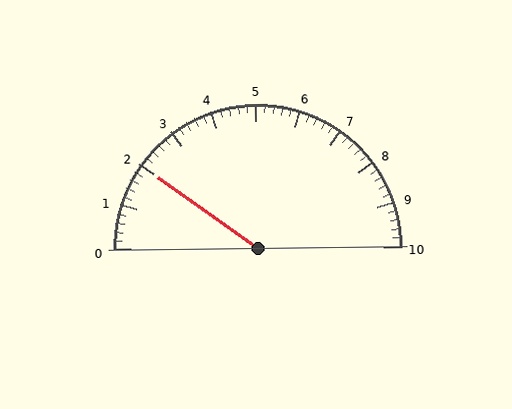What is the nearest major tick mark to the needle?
The nearest major tick mark is 2.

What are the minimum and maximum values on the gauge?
The gauge ranges from 0 to 10.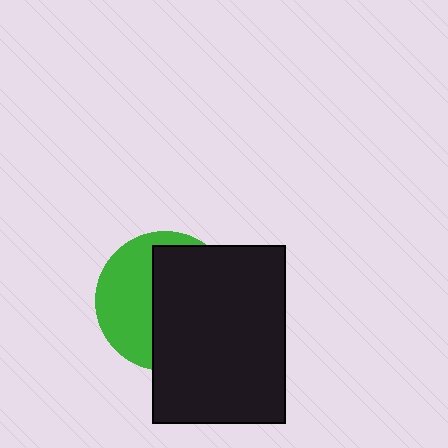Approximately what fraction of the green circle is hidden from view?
Roughly 58% of the green circle is hidden behind the black rectangle.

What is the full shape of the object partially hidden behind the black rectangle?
The partially hidden object is a green circle.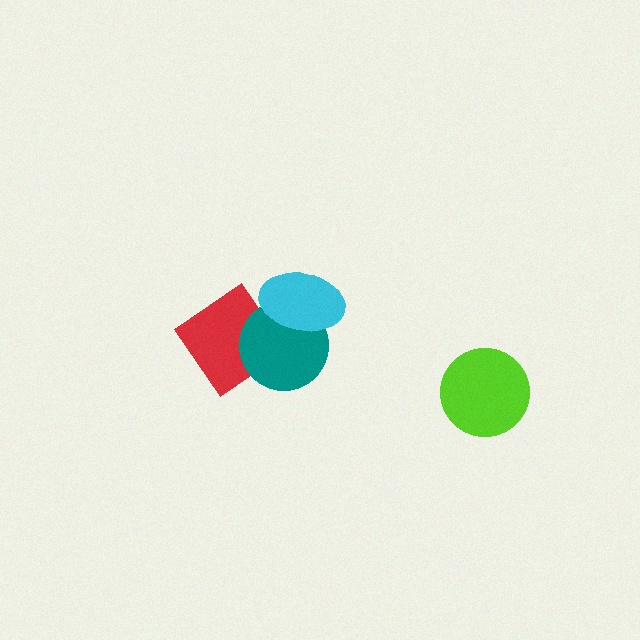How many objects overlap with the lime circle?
0 objects overlap with the lime circle.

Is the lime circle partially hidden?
No, no other shape covers it.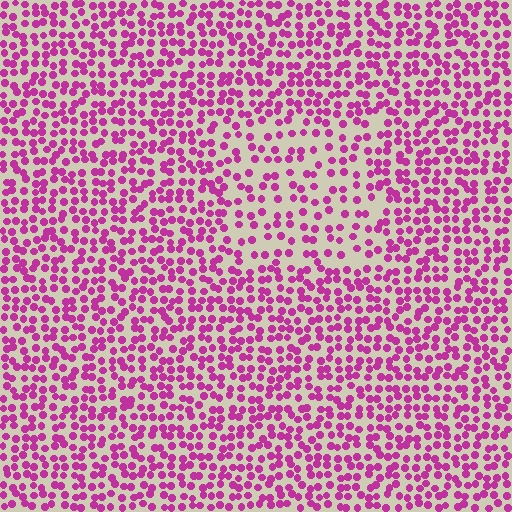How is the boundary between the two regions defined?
The boundary is defined by a change in element density (approximately 1.7x ratio). All elements are the same color, size, and shape.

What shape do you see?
I see a rectangle.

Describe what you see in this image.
The image contains small magenta elements arranged at two different densities. A rectangle-shaped region is visible where the elements are less densely packed than the surrounding area.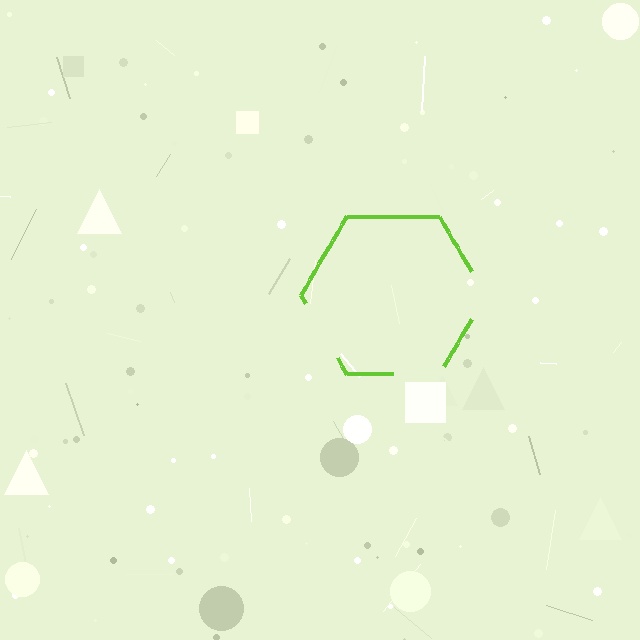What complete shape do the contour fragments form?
The contour fragments form a hexagon.